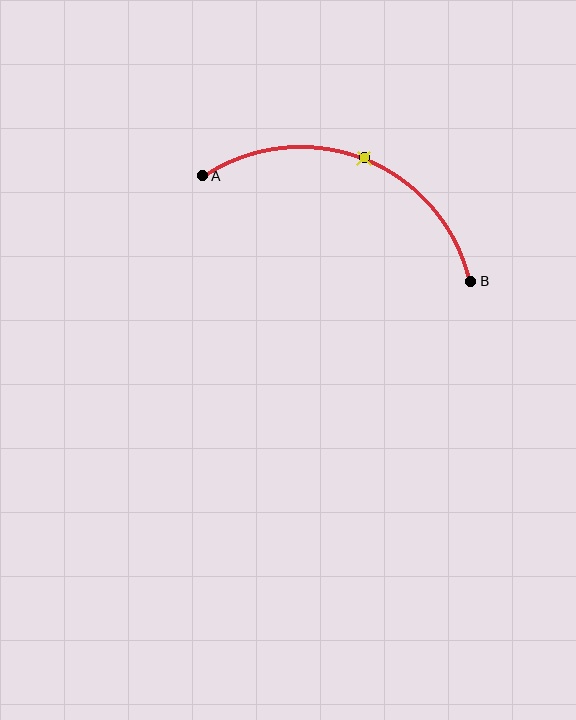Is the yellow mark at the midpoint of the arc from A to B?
Yes. The yellow mark lies on the arc at equal arc-length from both A and B — it is the arc midpoint.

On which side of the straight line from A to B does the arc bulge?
The arc bulges above the straight line connecting A and B.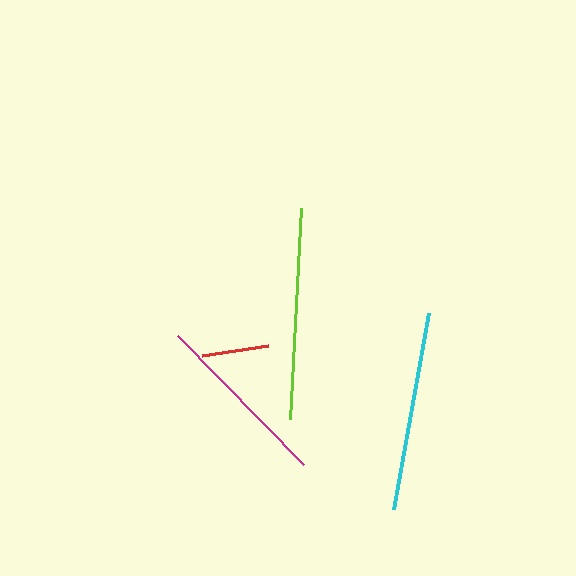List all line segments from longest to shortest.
From longest to shortest: lime, cyan, magenta, red.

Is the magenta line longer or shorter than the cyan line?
The cyan line is longer than the magenta line.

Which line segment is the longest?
The lime line is the longest at approximately 211 pixels.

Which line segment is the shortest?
The red line is the shortest at approximately 66 pixels.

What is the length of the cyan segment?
The cyan segment is approximately 199 pixels long.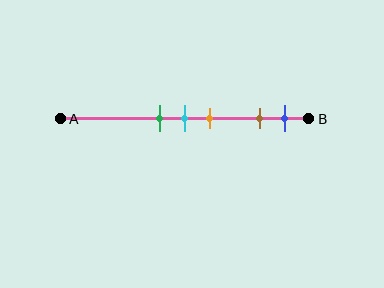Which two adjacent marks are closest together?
The green and cyan marks are the closest adjacent pair.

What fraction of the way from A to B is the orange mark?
The orange mark is approximately 60% (0.6) of the way from A to B.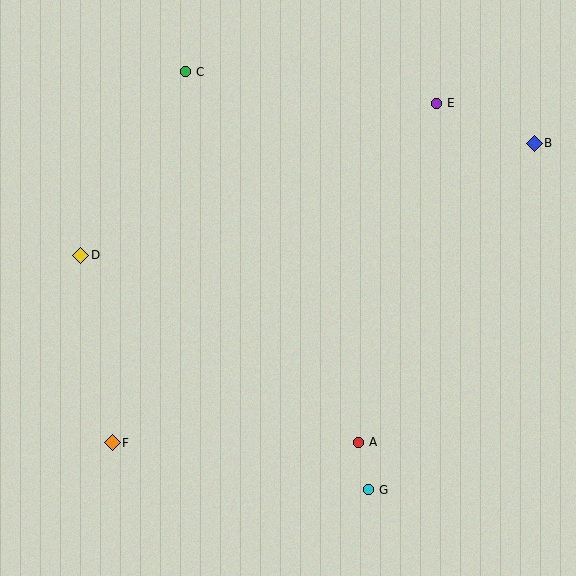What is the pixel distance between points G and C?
The distance between G and C is 456 pixels.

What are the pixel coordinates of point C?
Point C is at (186, 72).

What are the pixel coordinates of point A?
Point A is at (359, 442).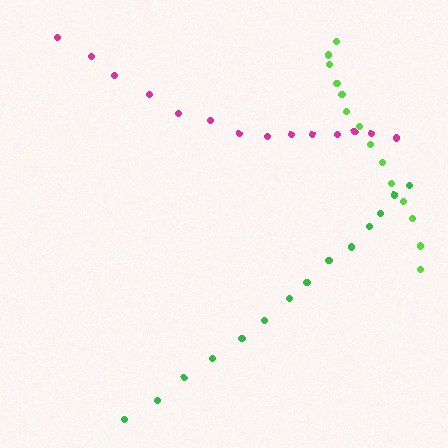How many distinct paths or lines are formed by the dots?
There are 3 distinct paths.